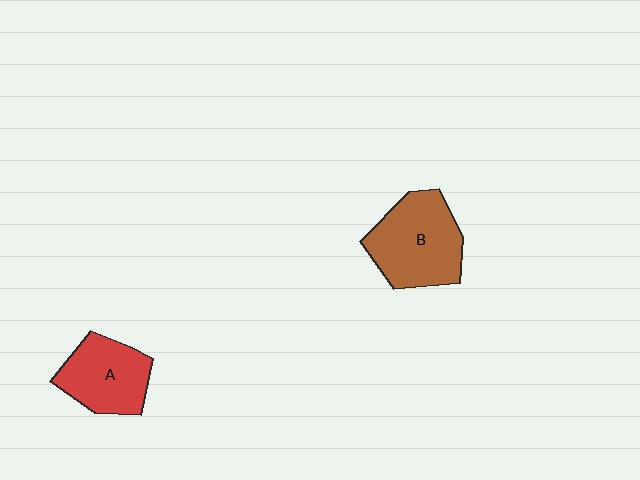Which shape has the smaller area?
Shape A (red).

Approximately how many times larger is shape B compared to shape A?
Approximately 1.3 times.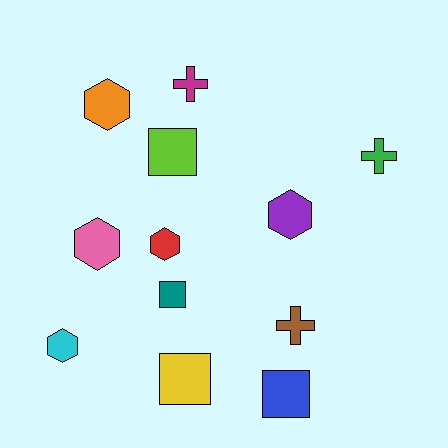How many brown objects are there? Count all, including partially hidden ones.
There is 1 brown object.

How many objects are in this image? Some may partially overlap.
There are 12 objects.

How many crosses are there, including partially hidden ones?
There are 3 crosses.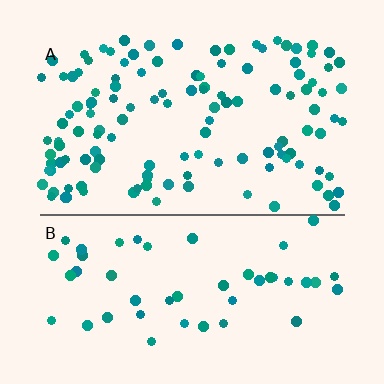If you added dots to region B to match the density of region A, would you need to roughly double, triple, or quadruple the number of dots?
Approximately triple.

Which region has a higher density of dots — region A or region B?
A (the top).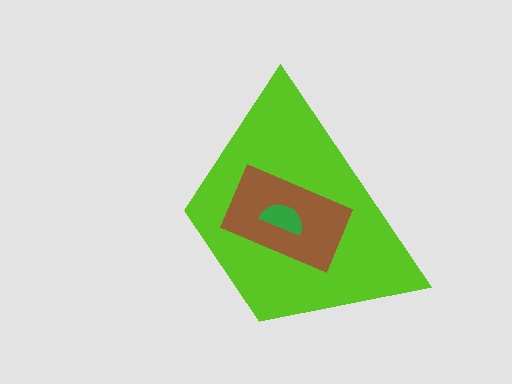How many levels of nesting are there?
3.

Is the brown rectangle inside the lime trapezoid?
Yes.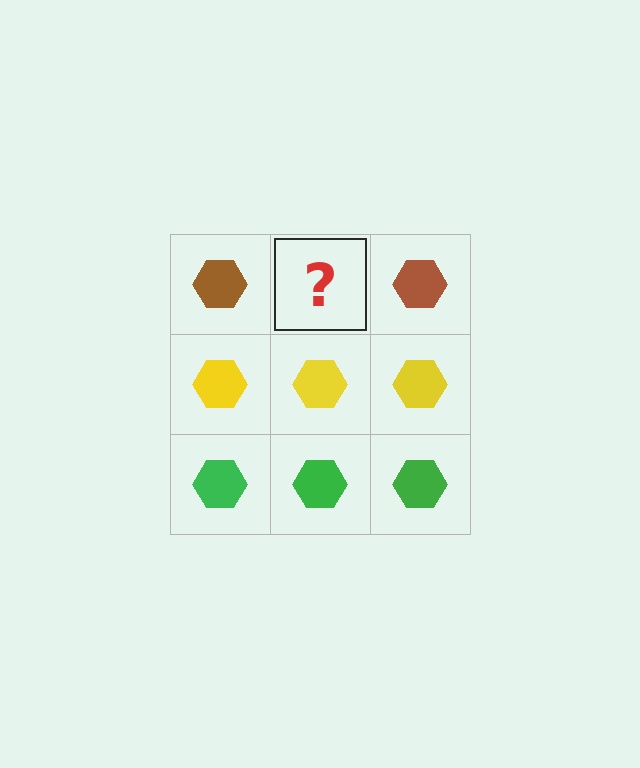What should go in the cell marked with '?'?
The missing cell should contain a brown hexagon.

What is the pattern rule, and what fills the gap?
The rule is that each row has a consistent color. The gap should be filled with a brown hexagon.